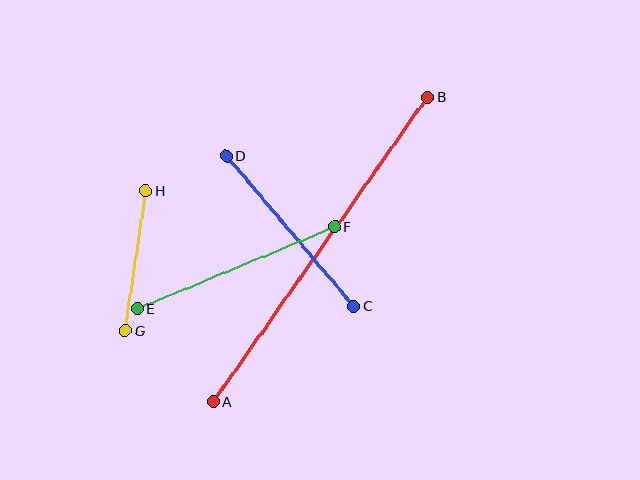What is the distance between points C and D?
The distance is approximately 197 pixels.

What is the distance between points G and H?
The distance is approximately 142 pixels.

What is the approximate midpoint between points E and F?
The midpoint is at approximately (236, 268) pixels.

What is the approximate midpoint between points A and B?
The midpoint is at approximately (320, 249) pixels.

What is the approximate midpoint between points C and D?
The midpoint is at approximately (290, 231) pixels.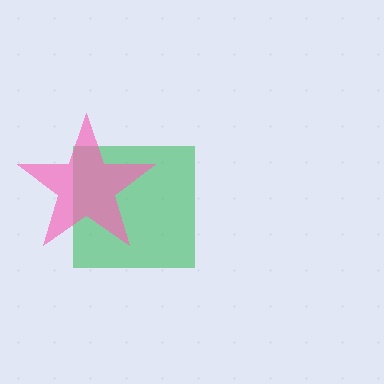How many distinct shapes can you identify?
There are 2 distinct shapes: a green square, a pink star.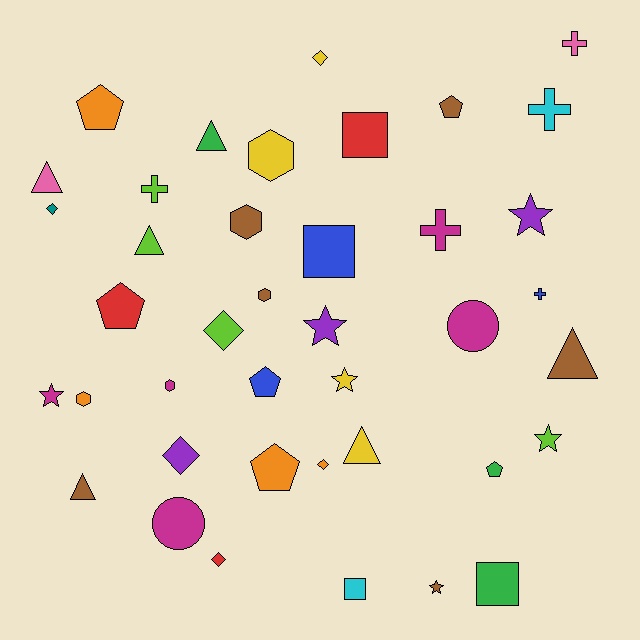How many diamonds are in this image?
There are 6 diamonds.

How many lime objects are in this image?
There are 4 lime objects.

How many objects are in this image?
There are 40 objects.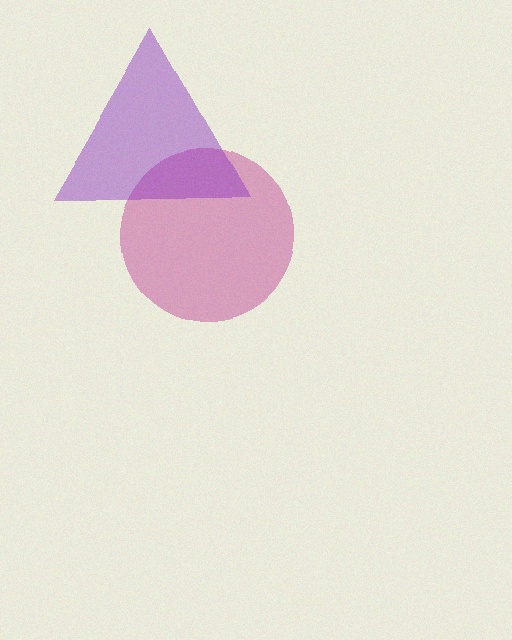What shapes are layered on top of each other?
The layered shapes are: a magenta circle, a purple triangle.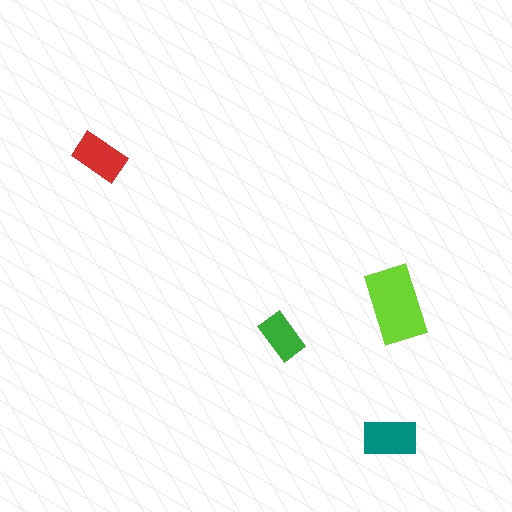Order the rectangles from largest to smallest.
the lime one, the teal one, the red one, the green one.